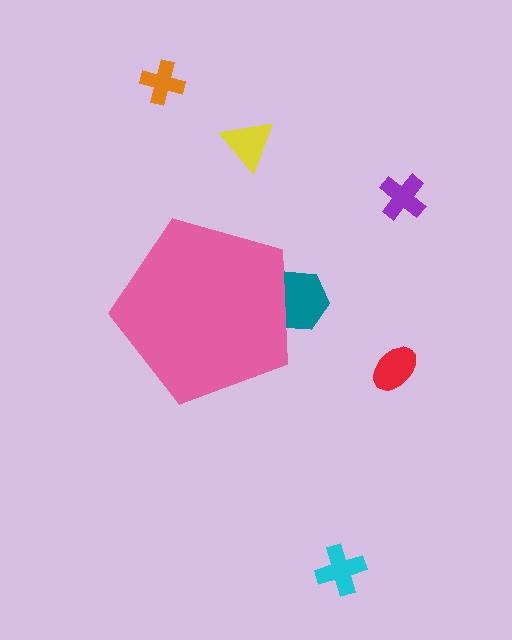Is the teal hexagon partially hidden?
Yes, the teal hexagon is partially hidden behind the pink pentagon.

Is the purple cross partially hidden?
No, the purple cross is fully visible.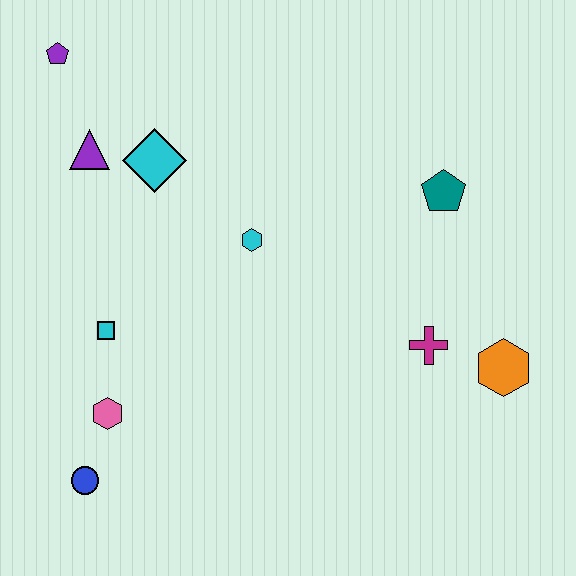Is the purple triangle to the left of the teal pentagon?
Yes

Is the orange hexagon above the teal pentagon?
No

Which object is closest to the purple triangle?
The cyan diamond is closest to the purple triangle.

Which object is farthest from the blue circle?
The teal pentagon is farthest from the blue circle.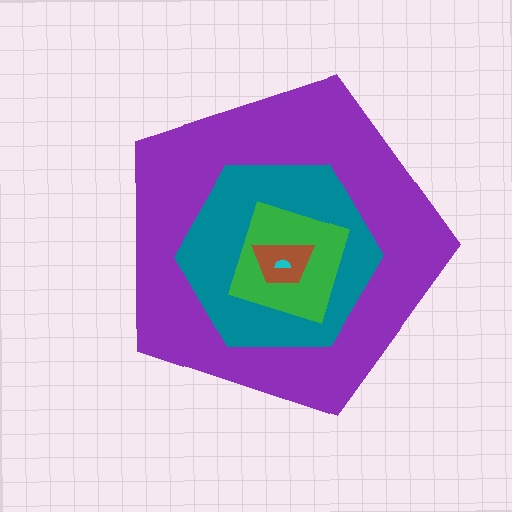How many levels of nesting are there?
5.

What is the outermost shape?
The purple pentagon.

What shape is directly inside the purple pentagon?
The teal hexagon.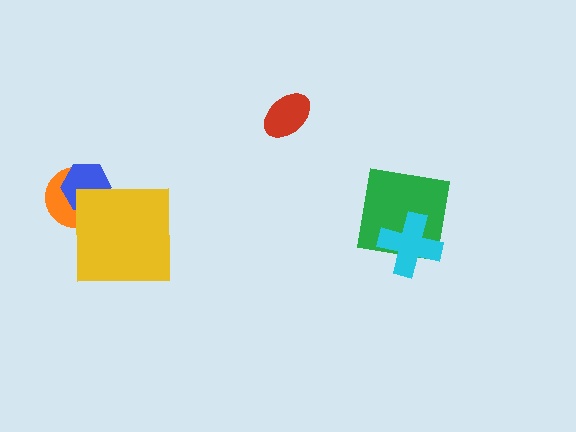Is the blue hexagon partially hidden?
Yes, it is partially covered by another shape.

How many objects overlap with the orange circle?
2 objects overlap with the orange circle.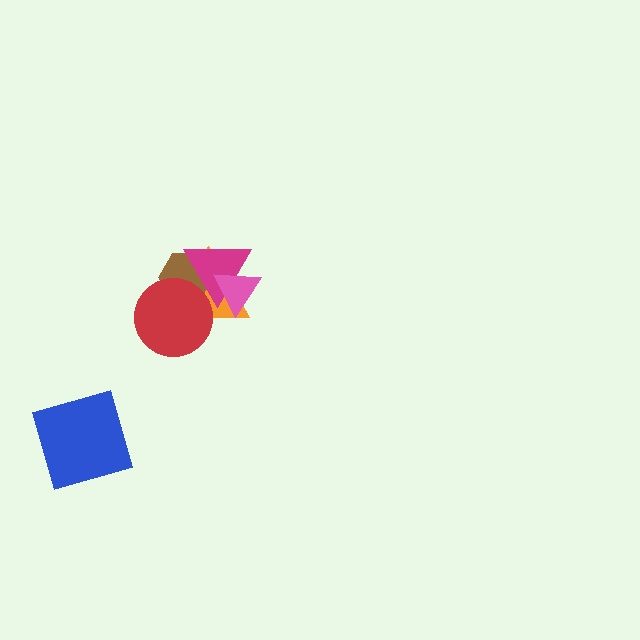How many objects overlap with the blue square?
0 objects overlap with the blue square.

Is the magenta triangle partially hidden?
Yes, it is partially covered by another shape.